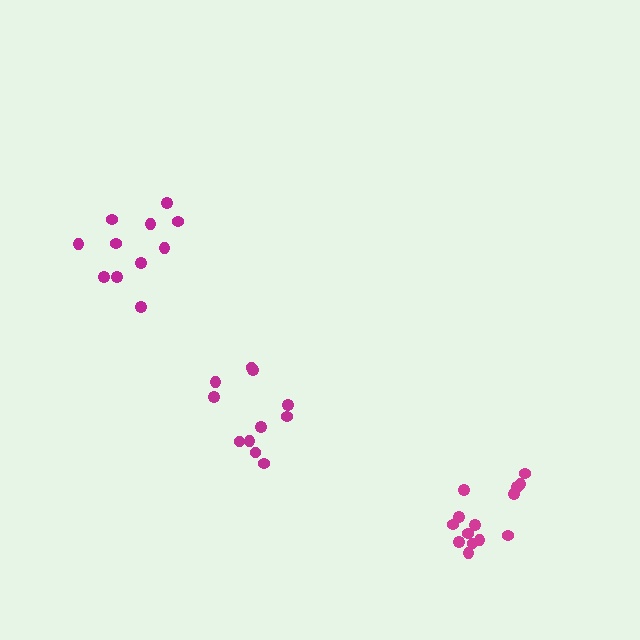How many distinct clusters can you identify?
There are 3 distinct clusters.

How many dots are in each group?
Group 1: 11 dots, Group 2: 14 dots, Group 3: 11 dots (36 total).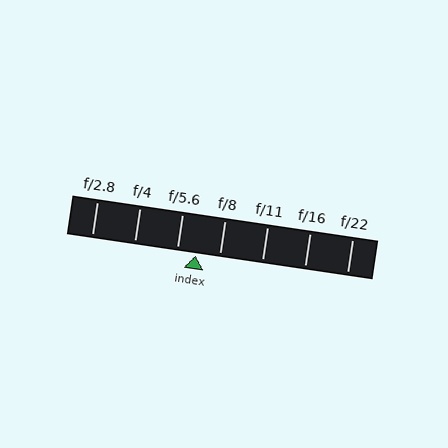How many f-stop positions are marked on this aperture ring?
There are 7 f-stop positions marked.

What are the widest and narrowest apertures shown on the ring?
The widest aperture shown is f/2.8 and the narrowest is f/22.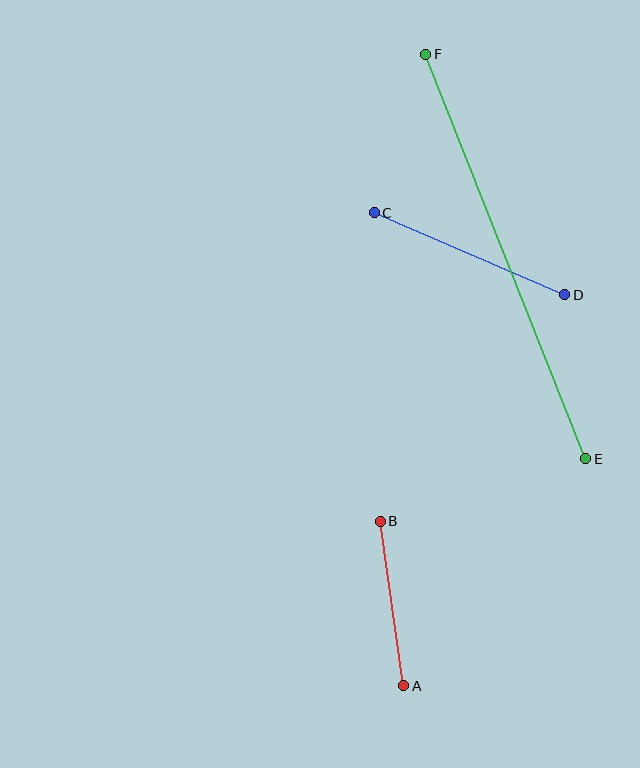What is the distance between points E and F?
The distance is approximately 435 pixels.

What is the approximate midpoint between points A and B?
The midpoint is at approximately (392, 604) pixels.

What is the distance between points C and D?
The distance is approximately 207 pixels.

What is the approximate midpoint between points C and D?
The midpoint is at approximately (470, 254) pixels.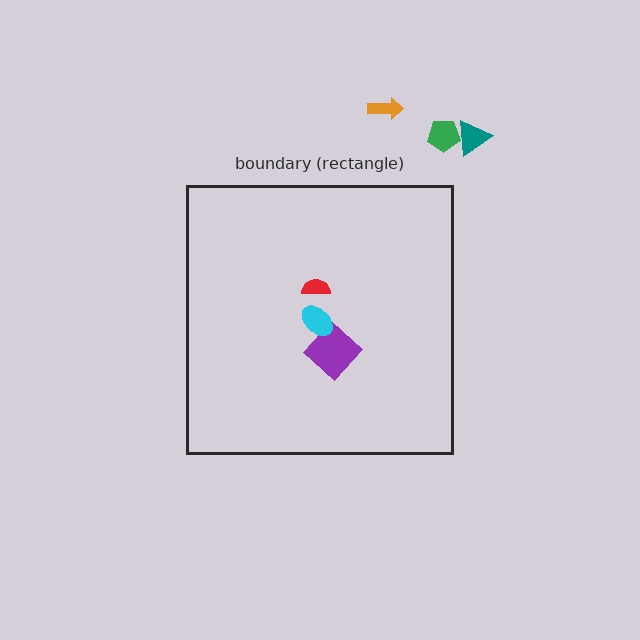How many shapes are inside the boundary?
3 inside, 3 outside.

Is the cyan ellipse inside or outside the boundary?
Inside.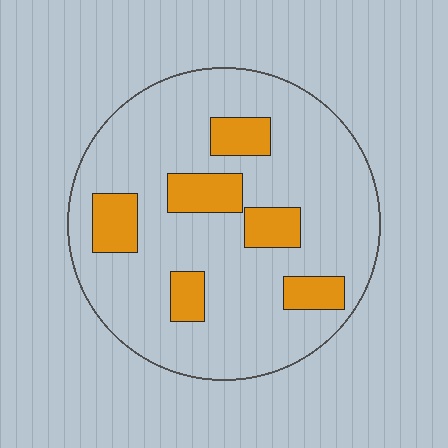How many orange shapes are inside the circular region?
6.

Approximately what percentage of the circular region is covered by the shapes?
Approximately 20%.